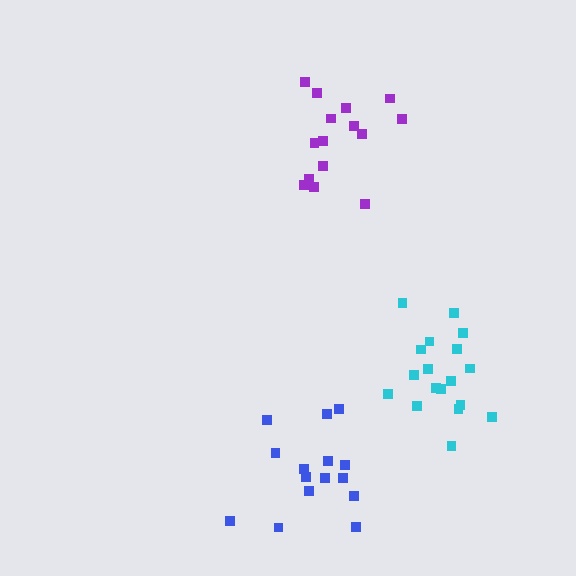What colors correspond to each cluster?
The clusters are colored: blue, purple, cyan.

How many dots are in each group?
Group 1: 15 dots, Group 2: 15 dots, Group 3: 18 dots (48 total).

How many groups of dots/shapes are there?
There are 3 groups.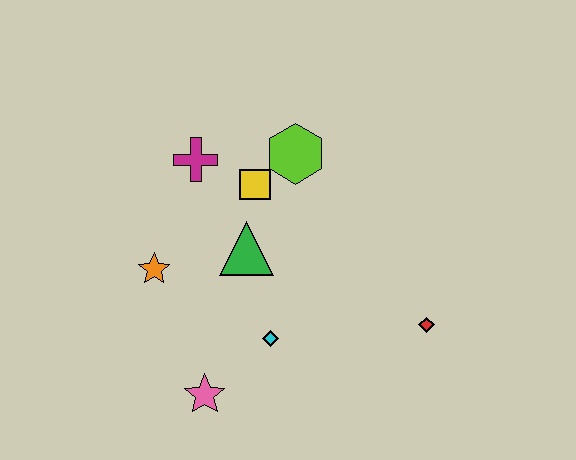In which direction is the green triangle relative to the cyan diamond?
The green triangle is above the cyan diamond.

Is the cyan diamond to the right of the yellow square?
Yes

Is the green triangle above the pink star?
Yes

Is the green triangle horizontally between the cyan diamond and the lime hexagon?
No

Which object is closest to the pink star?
The cyan diamond is closest to the pink star.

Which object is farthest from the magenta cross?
The red diamond is farthest from the magenta cross.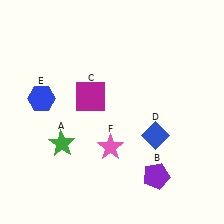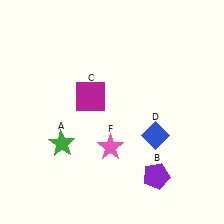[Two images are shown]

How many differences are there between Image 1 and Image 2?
There is 1 difference between the two images.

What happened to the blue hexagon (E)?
The blue hexagon (E) was removed in Image 2. It was in the top-left area of Image 1.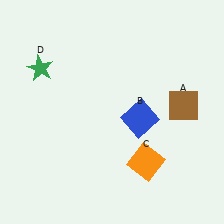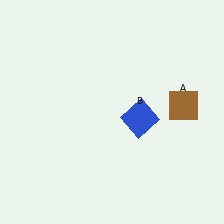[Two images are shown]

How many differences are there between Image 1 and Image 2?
There are 2 differences between the two images.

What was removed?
The orange square (C), the green star (D) were removed in Image 2.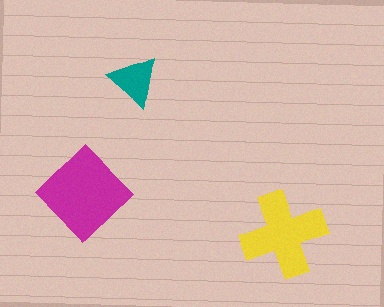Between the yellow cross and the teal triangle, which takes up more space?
The yellow cross.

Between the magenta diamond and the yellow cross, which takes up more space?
The magenta diamond.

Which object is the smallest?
The teal triangle.